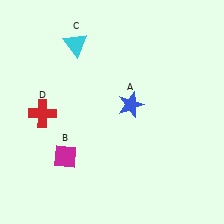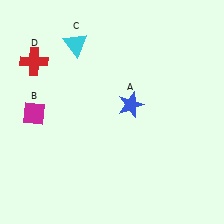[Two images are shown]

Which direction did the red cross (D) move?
The red cross (D) moved up.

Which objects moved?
The objects that moved are: the magenta diamond (B), the red cross (D).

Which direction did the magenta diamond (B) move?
The magenta diamond (B) moved up.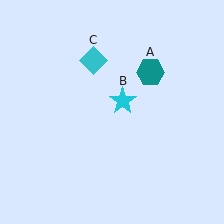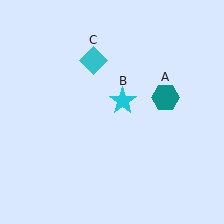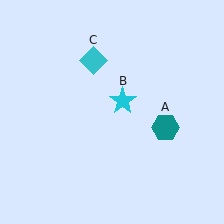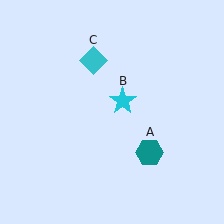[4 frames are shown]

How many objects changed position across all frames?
1 object changed position: teal hexagon (object A).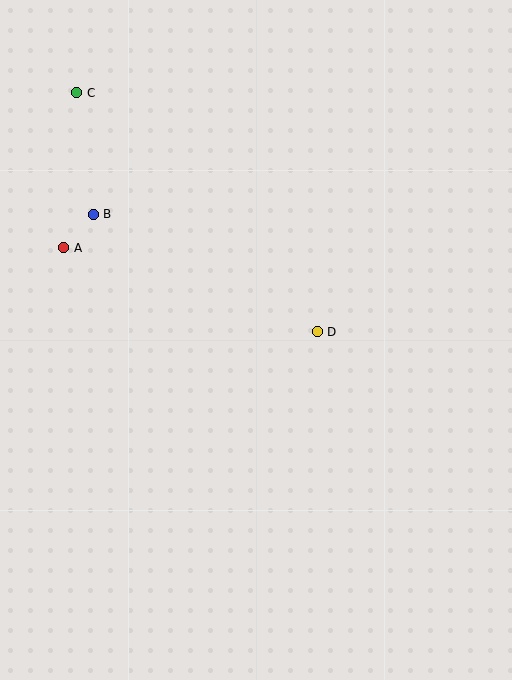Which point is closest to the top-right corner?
Point D is closest to the top-right corner.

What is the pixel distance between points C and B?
The distance between C and B is 123 pixels.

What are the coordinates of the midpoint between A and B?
The midpoint between A and B is at (78, 231).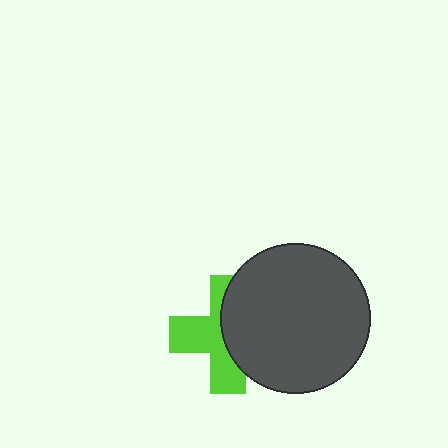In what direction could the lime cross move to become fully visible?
The lime cross could move left. That would shift it out from behind the dark gray circle entirely.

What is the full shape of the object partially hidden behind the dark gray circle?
The partially hidden object is a lime cross.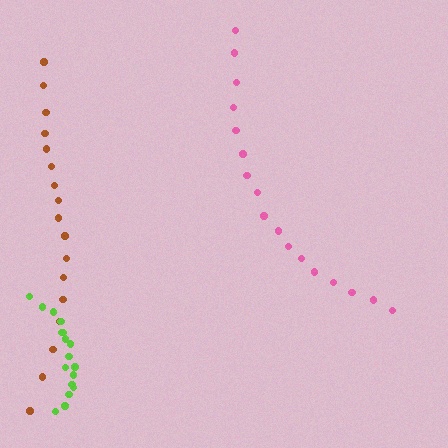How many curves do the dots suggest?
There are 3 distinct paths.